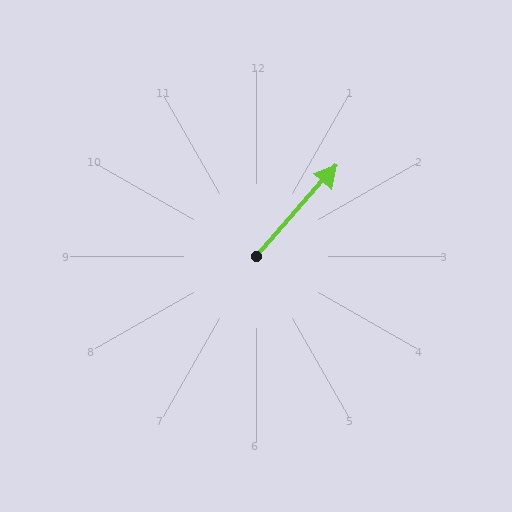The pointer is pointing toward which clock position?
Roughly 1 o'clock.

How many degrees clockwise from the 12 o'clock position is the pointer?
Approximately 42 degrees.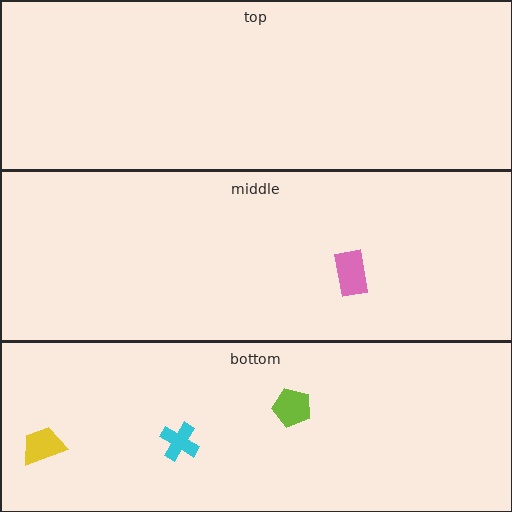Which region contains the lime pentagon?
The bottom region.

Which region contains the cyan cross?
The bottom region.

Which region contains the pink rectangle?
The middle region.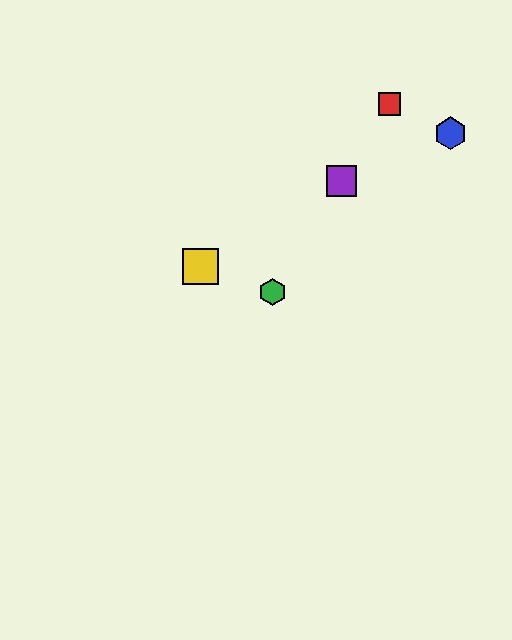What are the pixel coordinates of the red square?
The red square is at (390, 104).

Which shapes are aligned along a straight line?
The red square, the green hexagon, the purple square are aligned along a straight line.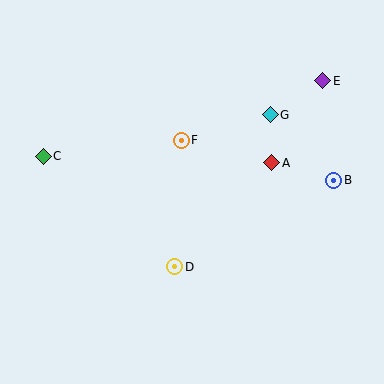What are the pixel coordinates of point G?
Point G is at (270, 115).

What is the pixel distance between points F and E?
The distance between F and E is 154 pixels.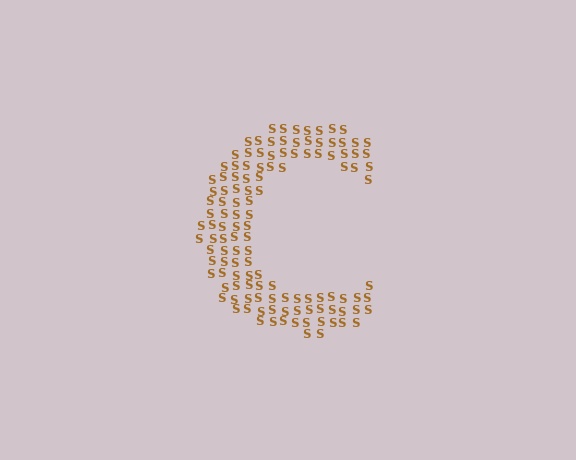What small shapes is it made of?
It is made of small letter S's.